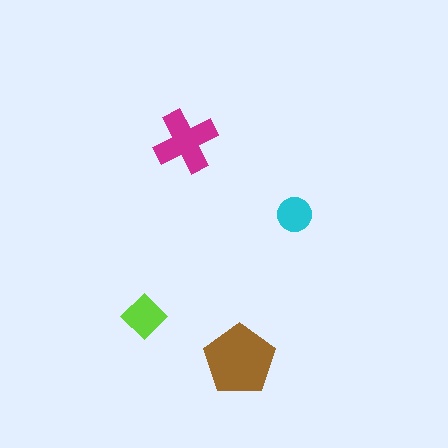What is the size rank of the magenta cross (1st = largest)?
2nd.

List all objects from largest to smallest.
The brown pentagon, the magenta cross, the lime diamond, the cyan circle.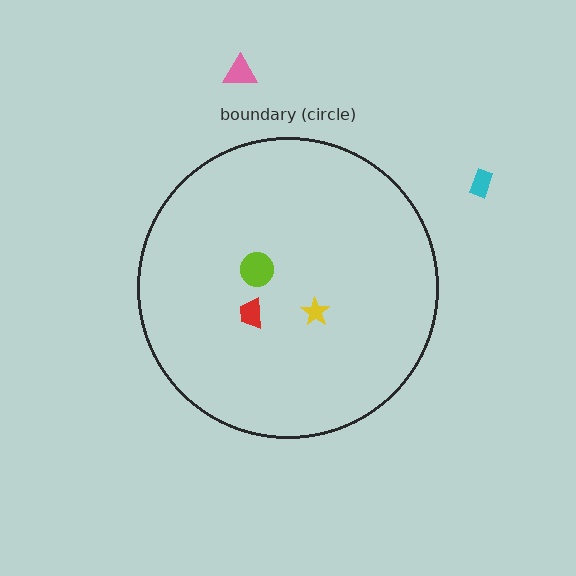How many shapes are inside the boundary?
3 inside, 2 outside.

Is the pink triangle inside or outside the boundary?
Outside.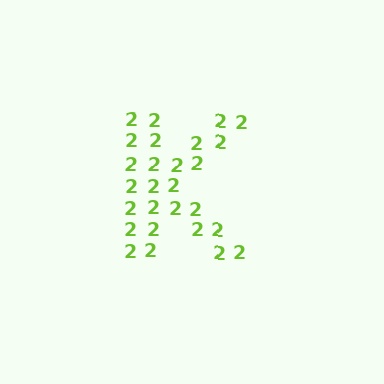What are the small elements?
The small elements are digit 2's.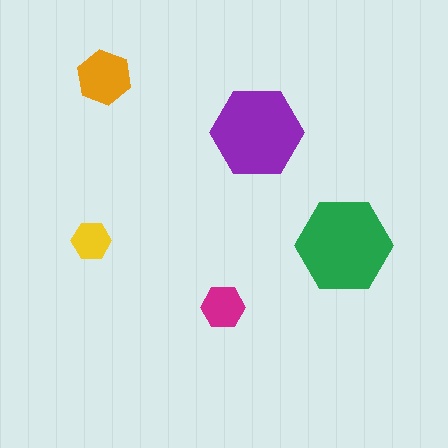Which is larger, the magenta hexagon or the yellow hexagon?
The magenta one.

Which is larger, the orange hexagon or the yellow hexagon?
The orange one.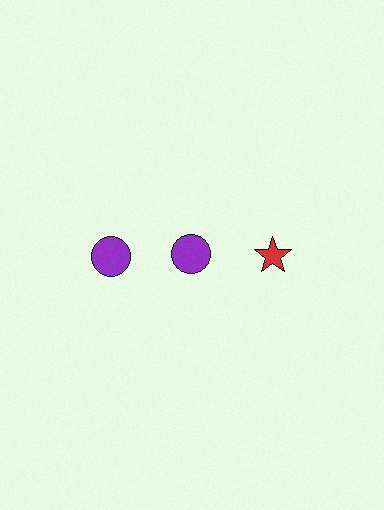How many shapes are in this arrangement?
There are 3 shapes arranged in a grid pattern.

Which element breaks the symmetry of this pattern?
The red star in the top row, center column breaks the symmetry. All other shapes are purple circles.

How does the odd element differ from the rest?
It differs in both color (red instead of purple) and shape (star instead of circle).